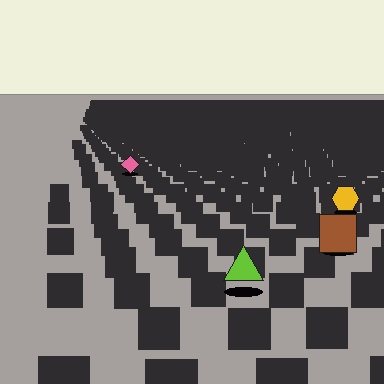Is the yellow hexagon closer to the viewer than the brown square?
No. The brown square is closer — you can tell from the texture gradient: the ground texture is coarser near it.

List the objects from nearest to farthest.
From nearest to farthest: the lime triangle, the brown square, the yellow hexagon, the pink diamond.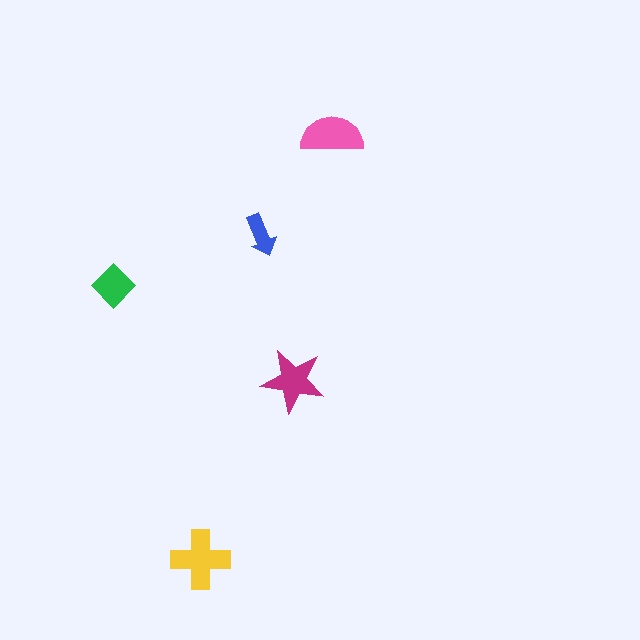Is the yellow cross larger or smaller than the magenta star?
Larger.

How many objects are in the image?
There are 5 objects in the image.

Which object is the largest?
The yellow cross.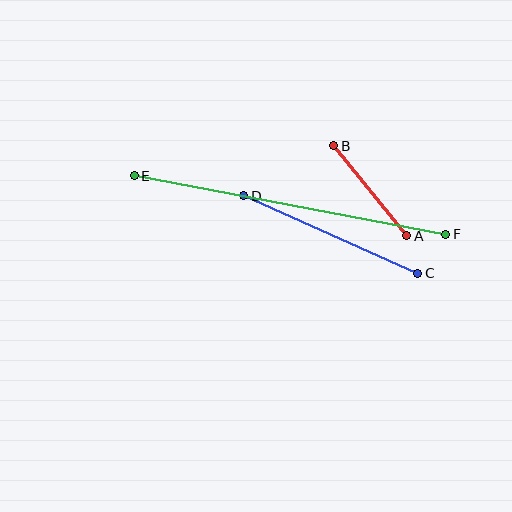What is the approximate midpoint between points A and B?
The midpoint is at approximately (370, 191) pixels.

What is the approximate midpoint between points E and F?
The midpoint is at approximately (290, 205) pixels.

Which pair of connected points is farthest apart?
Points E and F are farthest apart.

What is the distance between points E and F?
The distance is approximately 317 pixels.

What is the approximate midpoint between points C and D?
The midpoint is at approximately (331, 234) pixels.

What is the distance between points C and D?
The distance is approximately 190 pixels.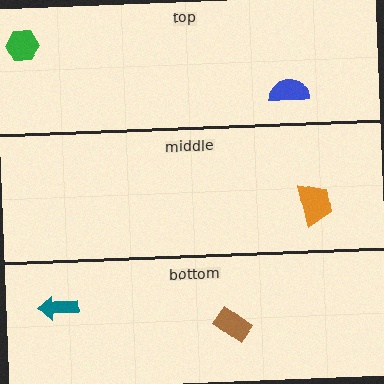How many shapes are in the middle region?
1.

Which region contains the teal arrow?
The bottom region.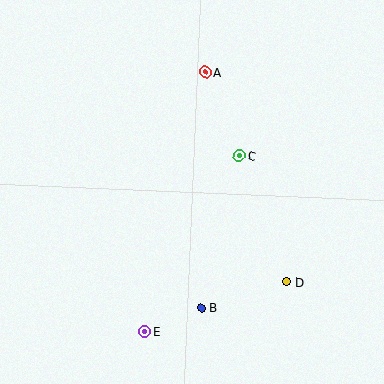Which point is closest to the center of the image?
Point C at (239, 156) is closest to the center.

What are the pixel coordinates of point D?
Point D is at (287, 282).